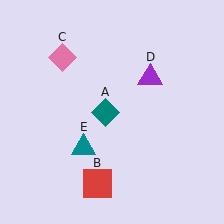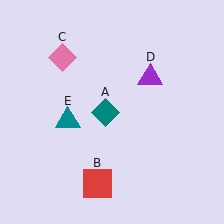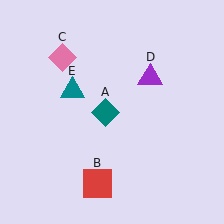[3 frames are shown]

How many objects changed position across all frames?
1 object changed position: teal triangle (object E).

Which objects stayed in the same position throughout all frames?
Teal diamond (object A) and red square (object B) and pink diamond (object C) and purple triangle (object D) remained stationary.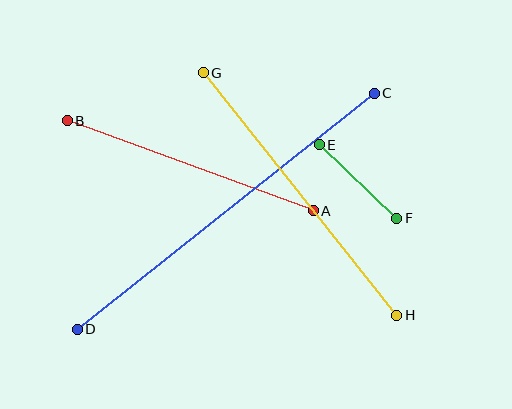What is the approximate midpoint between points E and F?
The midpoint is at approximately (358, 181) pixels.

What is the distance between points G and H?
The distance is approximately 310 pixels.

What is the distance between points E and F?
The distance is approximately 107 pixels.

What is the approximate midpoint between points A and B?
The midpoint is at approximately (190, 166) pixels.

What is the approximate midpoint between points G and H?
The midpoint is at approximately (300, 194) pixels.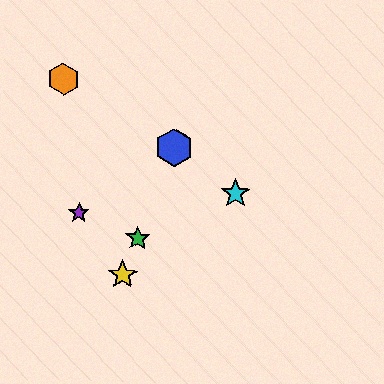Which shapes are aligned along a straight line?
The red hexagon, the blue hexagon, the green star, the yellow star are aligned along a straight line.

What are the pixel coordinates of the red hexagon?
The red hexagon is at (175, 145).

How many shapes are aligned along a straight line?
4 shapes (the red hexagon, the blue hexagon, the green star, the yellow star) are aligned along a straight line.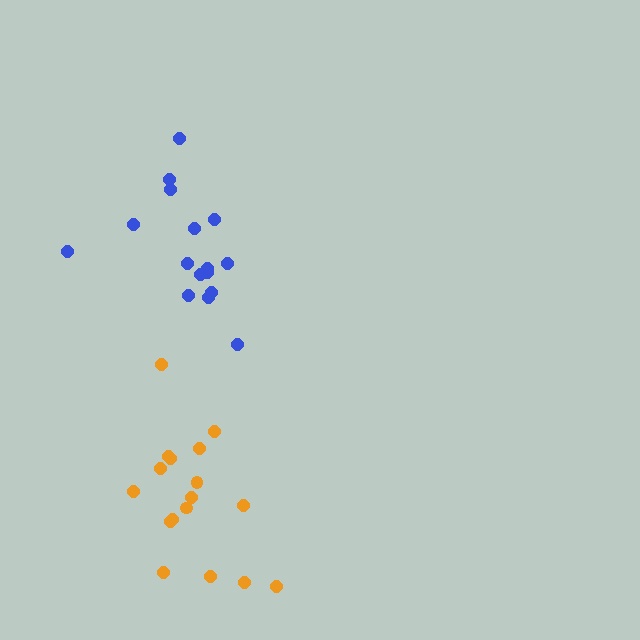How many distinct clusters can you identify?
There are 2 distinct clusters.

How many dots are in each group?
Group 1: 17 dots, Group 2: 16 dots (33 total).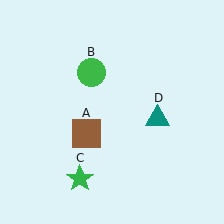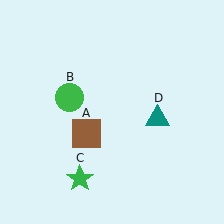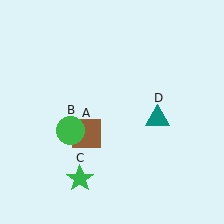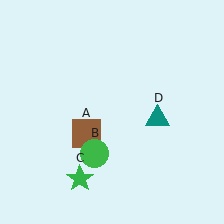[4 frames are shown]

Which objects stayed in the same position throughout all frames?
Brown square (object A) and green star (object C) and teal triangle (object D) remained stationary.